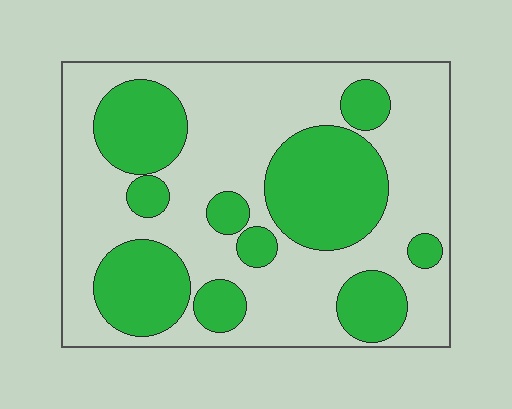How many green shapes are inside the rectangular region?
10.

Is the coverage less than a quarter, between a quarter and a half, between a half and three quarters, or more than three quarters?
Between a quarter and a half.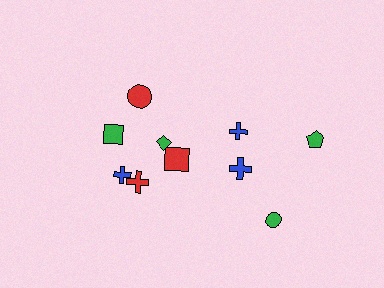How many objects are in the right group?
There are 4 objects.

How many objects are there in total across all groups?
There are 10 objects.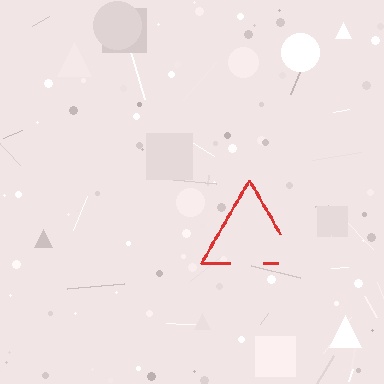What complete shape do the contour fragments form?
The contour fragments form a triangle.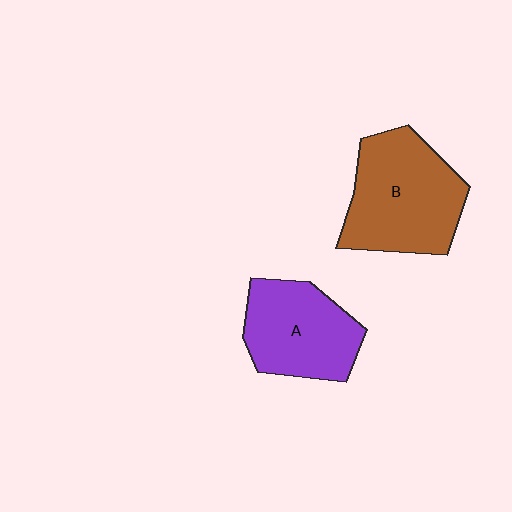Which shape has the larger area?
Shape B (brown).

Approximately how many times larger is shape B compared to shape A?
Approximately 1.3 times.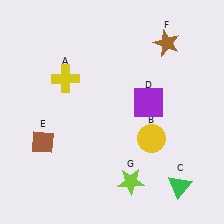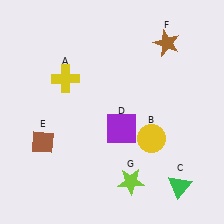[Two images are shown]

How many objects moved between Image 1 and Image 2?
1 object moved between the two images.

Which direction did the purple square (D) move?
The purple square (D) moved left.